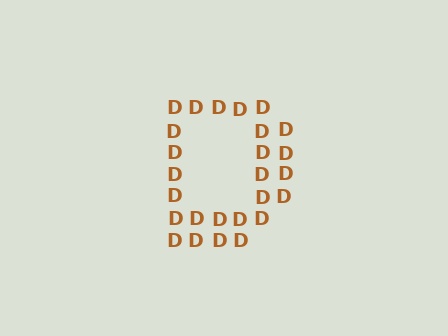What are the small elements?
The small elements are letter D's.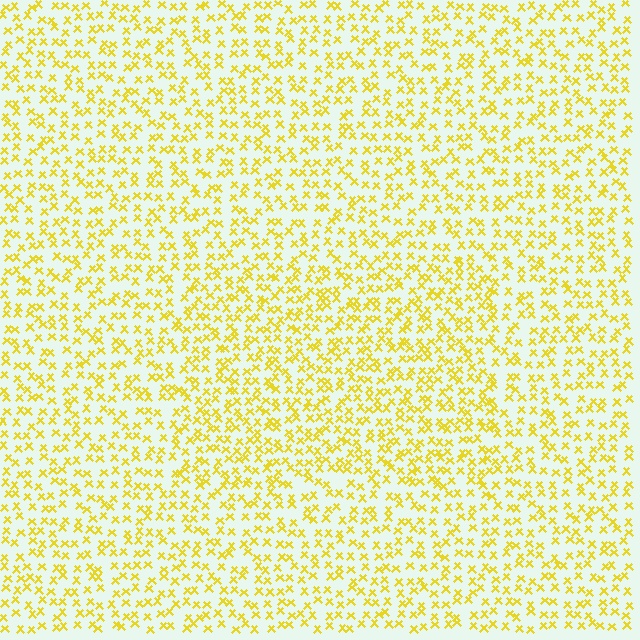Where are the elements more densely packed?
The elements are more densely packed inside the rectangle boundary.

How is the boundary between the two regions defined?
The boundary is defined by a change in element density (approximately 1.4x ratio). All elements are the same color, size, and shape.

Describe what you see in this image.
The image contains small yellow elements arranged at two different densities. A rectangle-shaped region is visible where the elements are more densely packed than the surrounding area.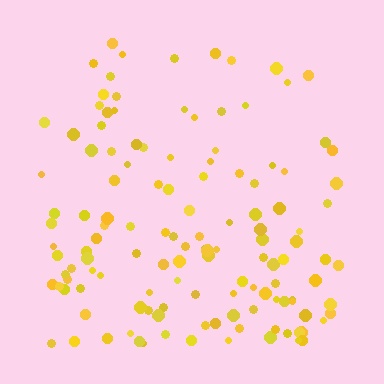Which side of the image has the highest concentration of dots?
The bottom.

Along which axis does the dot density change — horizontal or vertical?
Vertical.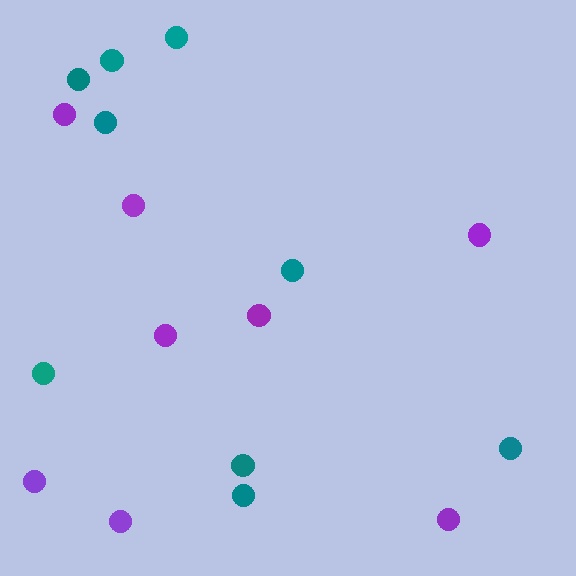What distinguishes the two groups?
There are 2 groups: one group of teal circles (9) and one group of purple circles (8).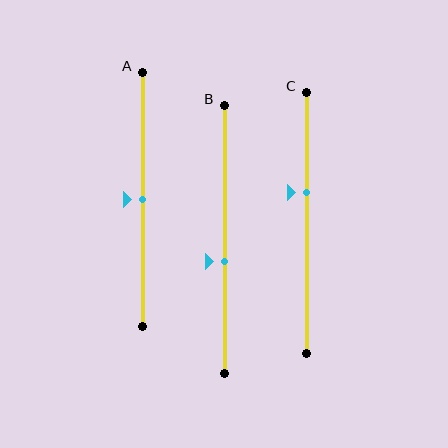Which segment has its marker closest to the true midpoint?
Segment A has its marker closest to the true midpoint.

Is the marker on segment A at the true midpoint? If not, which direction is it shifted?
Yes, the marker on segment A is at the true midpoint.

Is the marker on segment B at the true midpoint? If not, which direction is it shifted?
No, the marker on segment B is shifted downward by about 8% of the segment length.